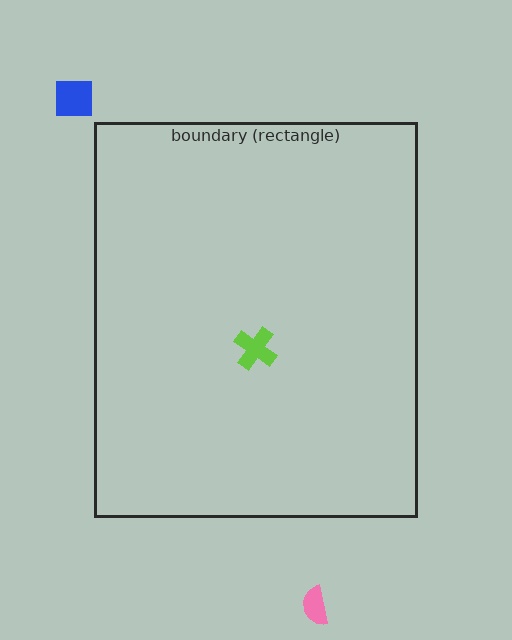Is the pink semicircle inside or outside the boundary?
Outside.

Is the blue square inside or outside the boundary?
Outside.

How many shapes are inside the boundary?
1 inside, 2 outside.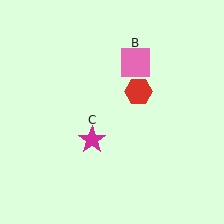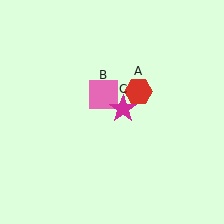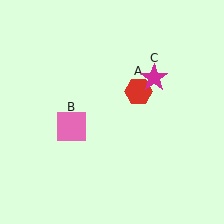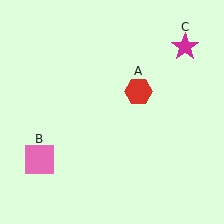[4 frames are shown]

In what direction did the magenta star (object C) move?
The magenta star (object C) moved up and to the right.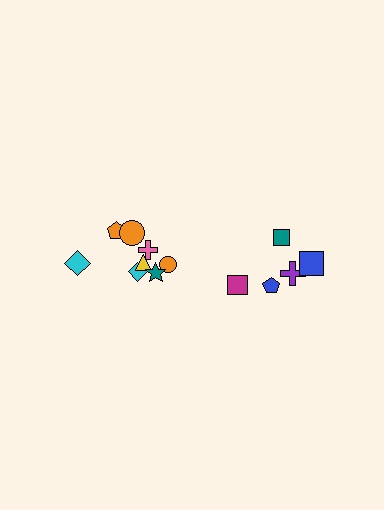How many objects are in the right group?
There are 5 objects.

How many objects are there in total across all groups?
There are 13 objects.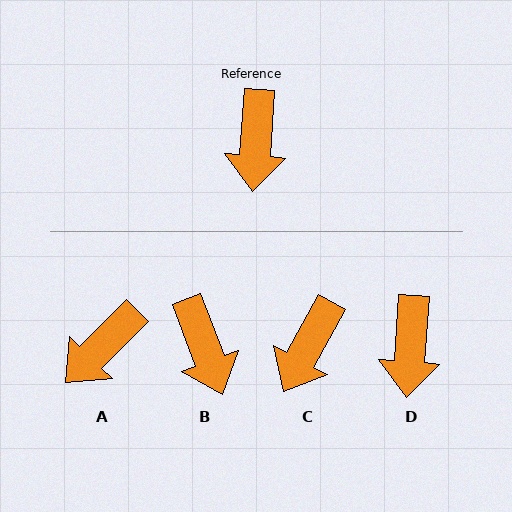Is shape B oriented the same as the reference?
No, it is off by about 25 degrees.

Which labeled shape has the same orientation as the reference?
D.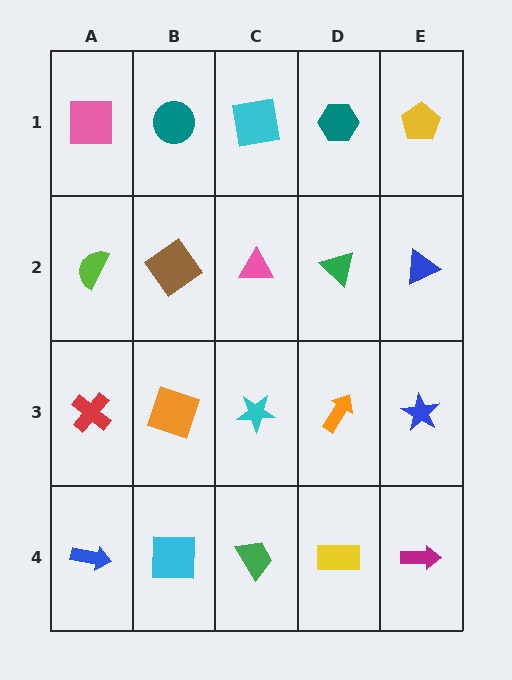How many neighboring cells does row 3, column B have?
4.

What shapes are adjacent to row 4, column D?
An orange arrow (row 3, column D), a green trapezoid (row 4, column C), a magenta arrow (row 4, column E).